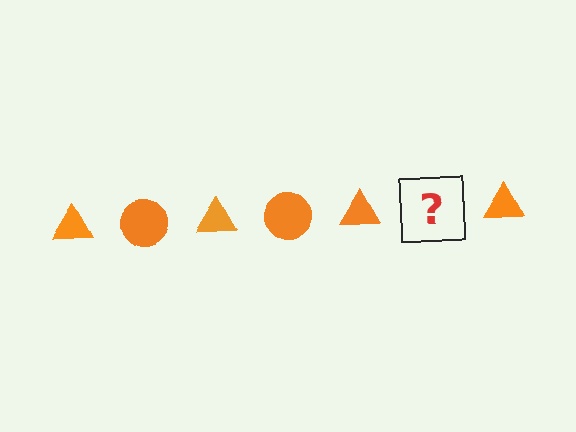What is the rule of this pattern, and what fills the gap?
The rule is that the pattern cycles through triangle, circle shapes in orange. The gap should be filled with an orange circle.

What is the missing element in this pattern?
The missing element is an orange circle.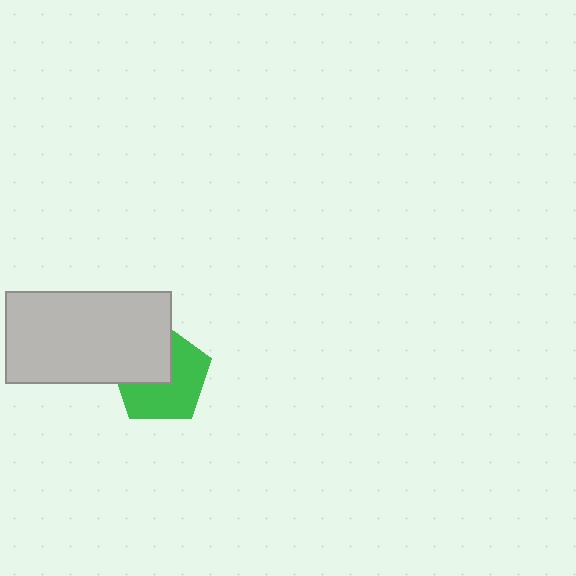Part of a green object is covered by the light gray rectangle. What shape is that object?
It is a pentagon.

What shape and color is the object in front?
The object in front is a light gray rectangle.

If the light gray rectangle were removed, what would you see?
You would see the complete green pentagon.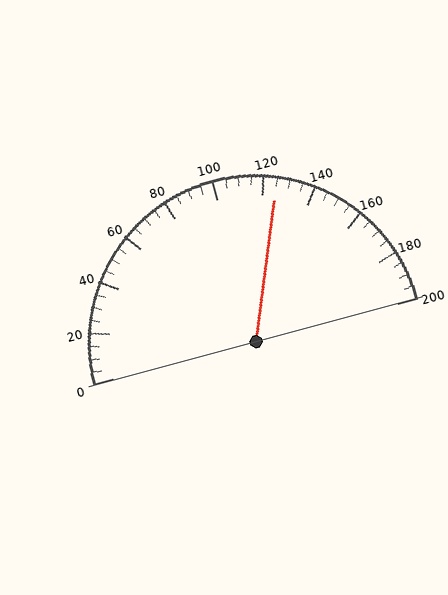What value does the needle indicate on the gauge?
The needle indicates approximately 125.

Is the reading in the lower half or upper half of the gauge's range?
The reading is in the upper half of the range (0 to 200).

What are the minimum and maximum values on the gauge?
The gauge ranges from 0 to 200.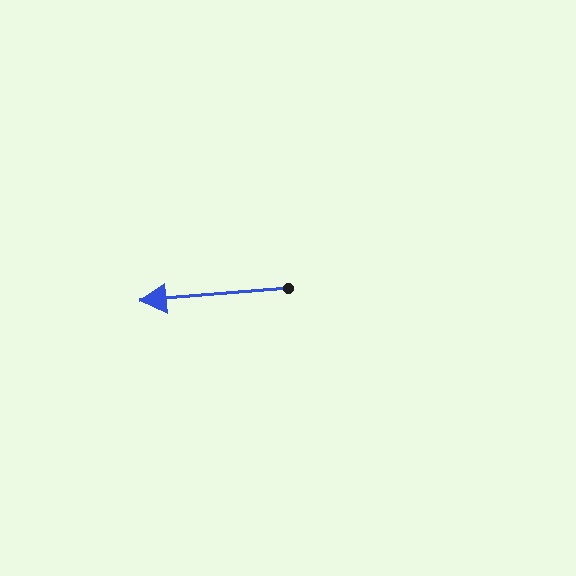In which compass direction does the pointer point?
West.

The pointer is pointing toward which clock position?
Roughly 9 o'clock.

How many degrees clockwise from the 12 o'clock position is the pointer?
Approximately 265 degrees.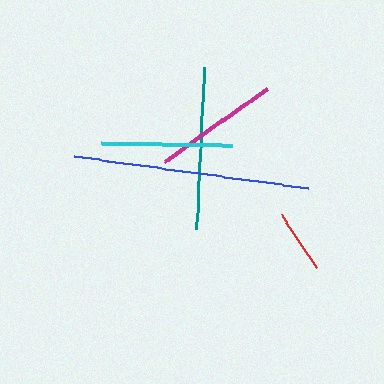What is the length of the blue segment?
The blue segment is approximately 237 pixels long.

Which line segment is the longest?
The blue line is the longest at approximately 237 pixels.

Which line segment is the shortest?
The red line is the shortest at approximately 64 pixels.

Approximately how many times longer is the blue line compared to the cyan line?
The blue line is approximately 1.8 times the length of the cyan line.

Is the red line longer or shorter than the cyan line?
The cyan line is longer than the red line.